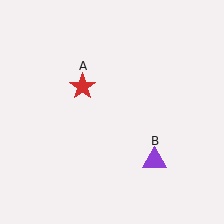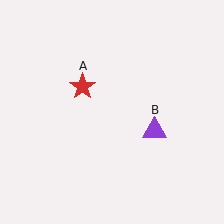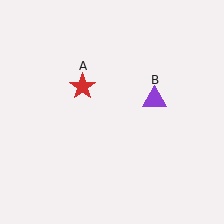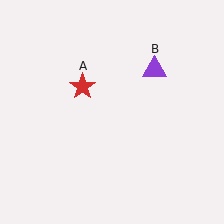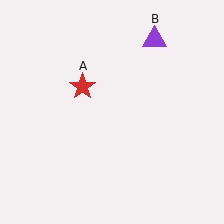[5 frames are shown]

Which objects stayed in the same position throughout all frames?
Red star (object A) remained stationary.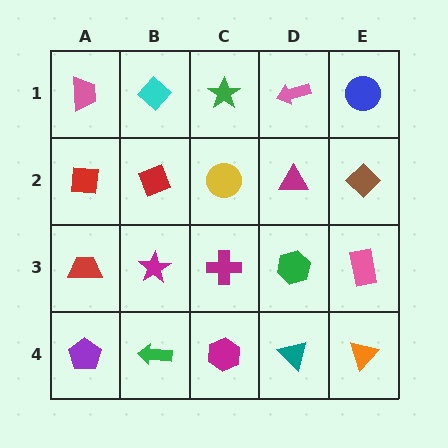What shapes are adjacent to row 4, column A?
A red trapezoid (row 3, column A), a green arrow (row 4, column B).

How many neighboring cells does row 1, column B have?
3.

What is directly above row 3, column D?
A magenta triangle.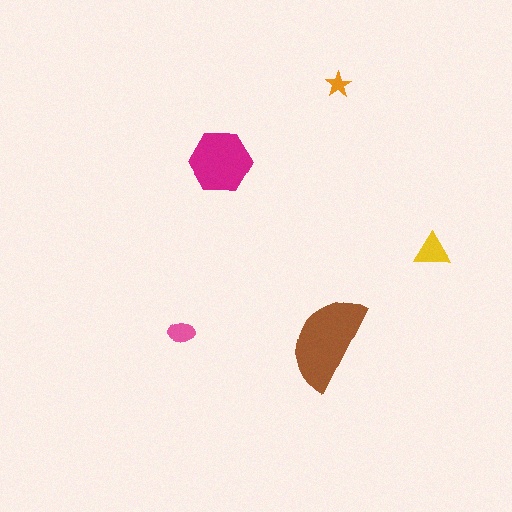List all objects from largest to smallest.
The brown semicircle, the magenta hexagon, the yellow triangle, the pink ellipse, the orange star.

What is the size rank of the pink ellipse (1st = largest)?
4th.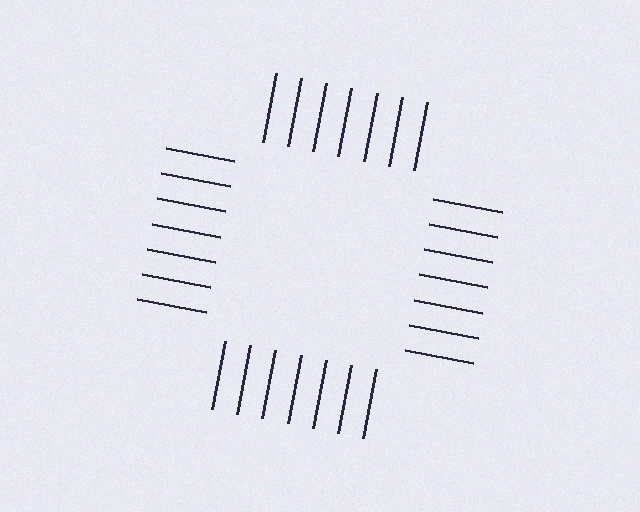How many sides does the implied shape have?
4 sides — the line-ends trace a square.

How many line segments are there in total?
28 — 7 along each of the 4 edges.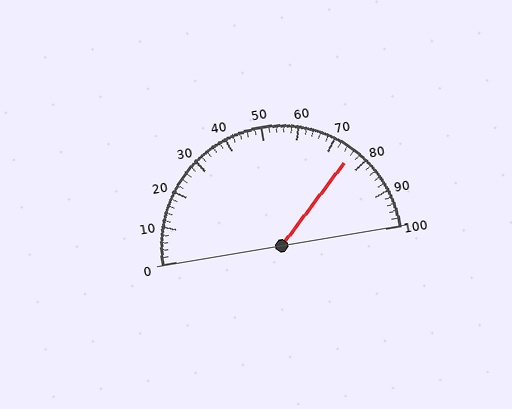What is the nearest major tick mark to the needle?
The nearest major tick mark is 80.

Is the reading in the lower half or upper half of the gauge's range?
The reading is in the upper half of the range (0 to 100).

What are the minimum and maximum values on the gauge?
The gauge ranges from 0 to 100.